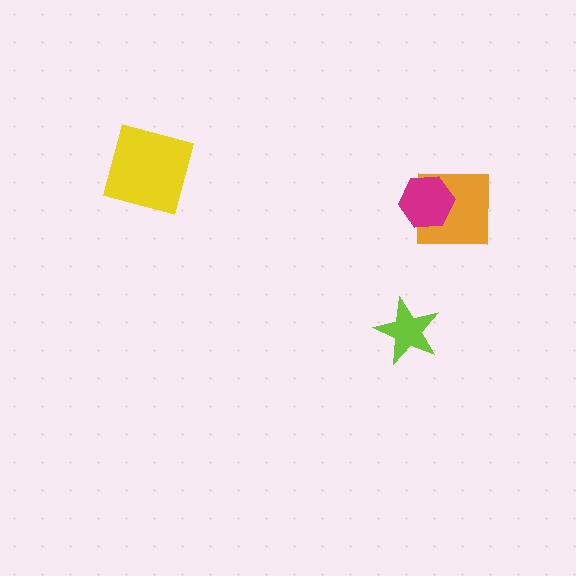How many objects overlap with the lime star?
0 objects overlap with the lime star.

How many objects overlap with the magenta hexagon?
1 object overlaps with the magenta hexagon.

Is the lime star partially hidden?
No, no other shape covers it.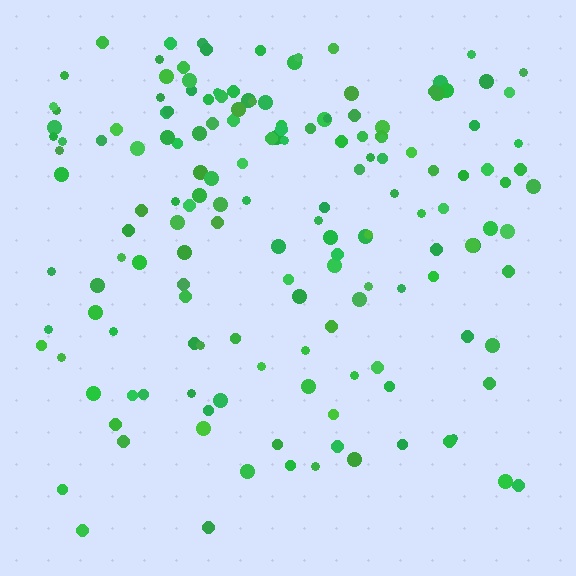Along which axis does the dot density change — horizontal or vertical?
Vertical.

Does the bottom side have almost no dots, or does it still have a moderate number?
Still a moderate number, just noticeably fewer than the top.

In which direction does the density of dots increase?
From bottom to top, with the top side densest.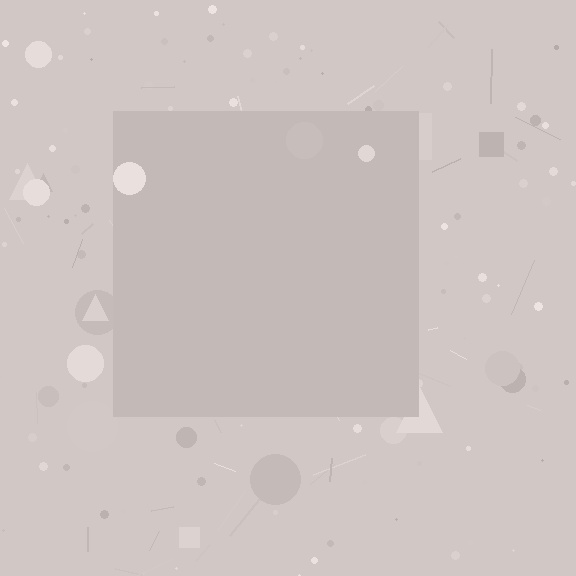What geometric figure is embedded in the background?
A square is embedded in the background.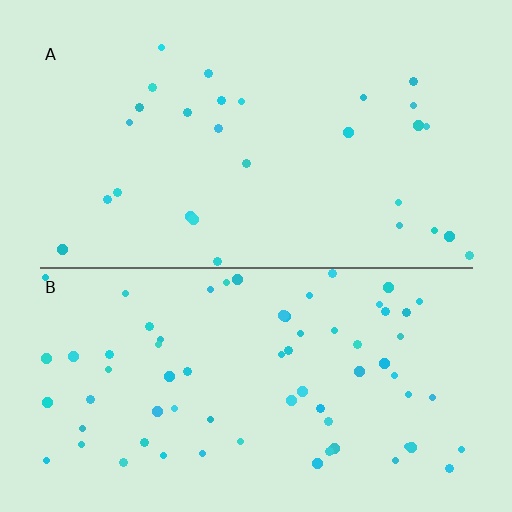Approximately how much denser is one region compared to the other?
Approximately 2.4× — region B over region A.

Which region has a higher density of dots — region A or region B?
B (the bottom).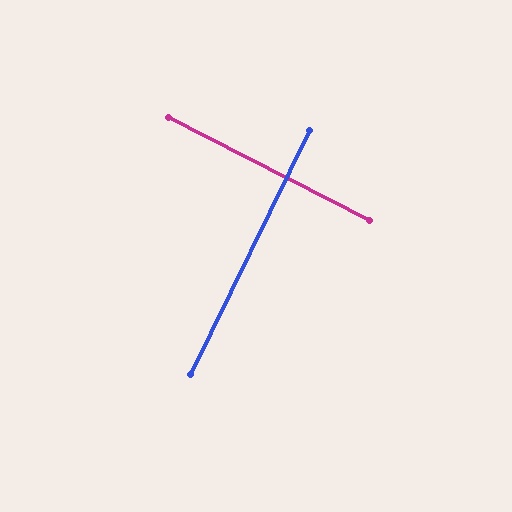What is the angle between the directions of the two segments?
Approximately 89 degrees.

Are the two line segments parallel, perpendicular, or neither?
Perpendicular — they meet at approximately 89°.